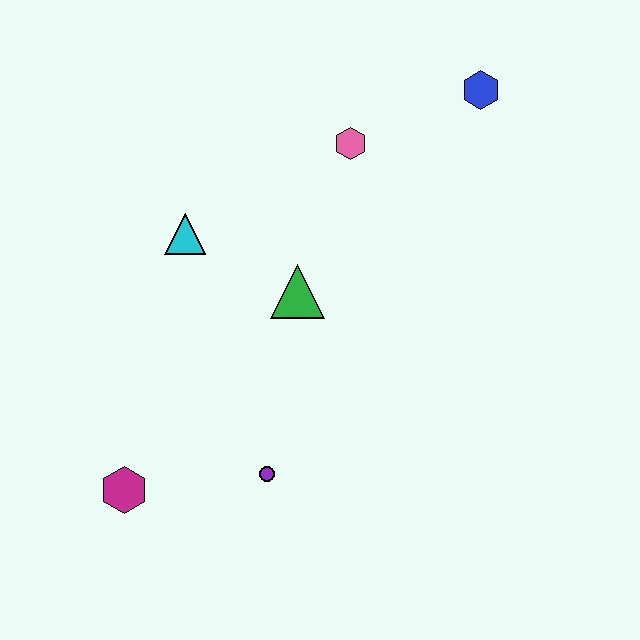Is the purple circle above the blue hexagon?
No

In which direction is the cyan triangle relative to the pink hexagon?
The cyan triangle is to the left of the pink hexagon.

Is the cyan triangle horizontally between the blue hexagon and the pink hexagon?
No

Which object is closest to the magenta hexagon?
The purple circle is closest to the magenta hexagon.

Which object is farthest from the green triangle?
The blue hexagon is farthest from the green triangle.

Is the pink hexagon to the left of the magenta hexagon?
No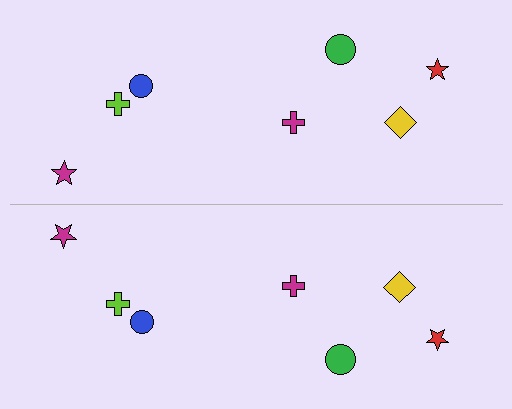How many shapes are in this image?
There are 14 shapes in this image.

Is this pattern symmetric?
Yes, this pattern has bilateral (reflection) symmetry.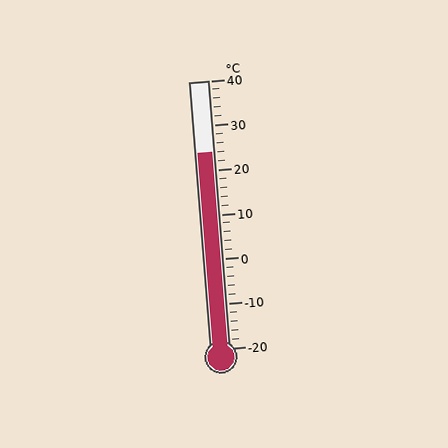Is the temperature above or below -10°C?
The temperature is above -10°C.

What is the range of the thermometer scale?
The thermometer scale ranges from -20°C to 40°C.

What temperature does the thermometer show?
The thermometer shows approximately 24°C.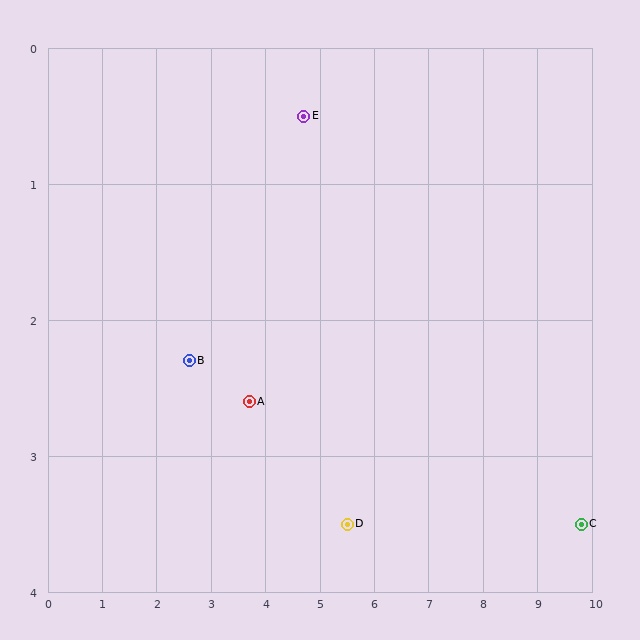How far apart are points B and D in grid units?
Points B and D are about 3.1 grid units apart.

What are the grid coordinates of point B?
Point B is at approximately (2.6, 2.3).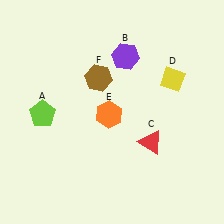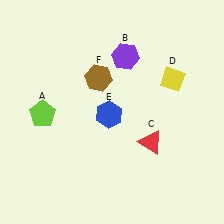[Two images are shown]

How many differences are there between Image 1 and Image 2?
There is 1 difference between the two images.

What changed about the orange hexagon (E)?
In Image 1, E is orange. In Image 2, it changed to blue.